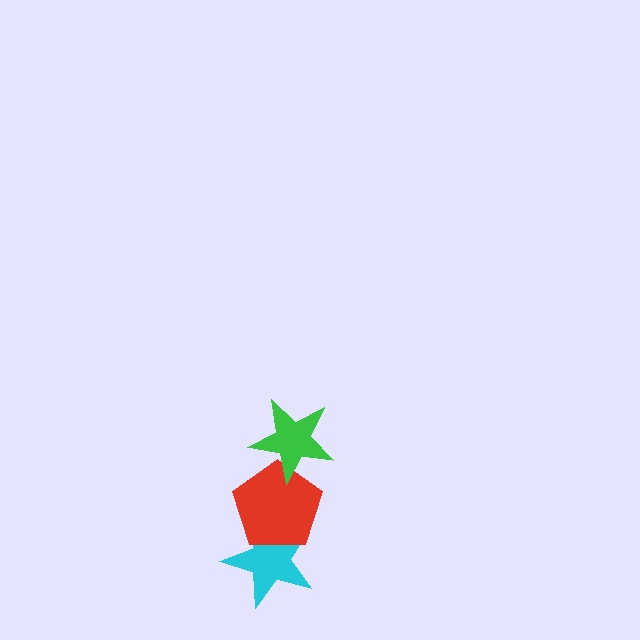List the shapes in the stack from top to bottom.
From top to bottom: the green star, the red pentagon, the cyan star.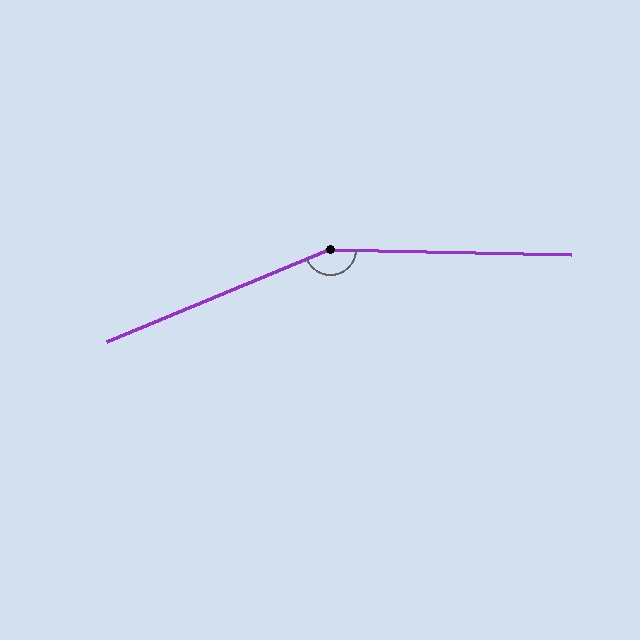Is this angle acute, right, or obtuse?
It is obtuse.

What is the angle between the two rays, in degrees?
Approximately 156 degrees.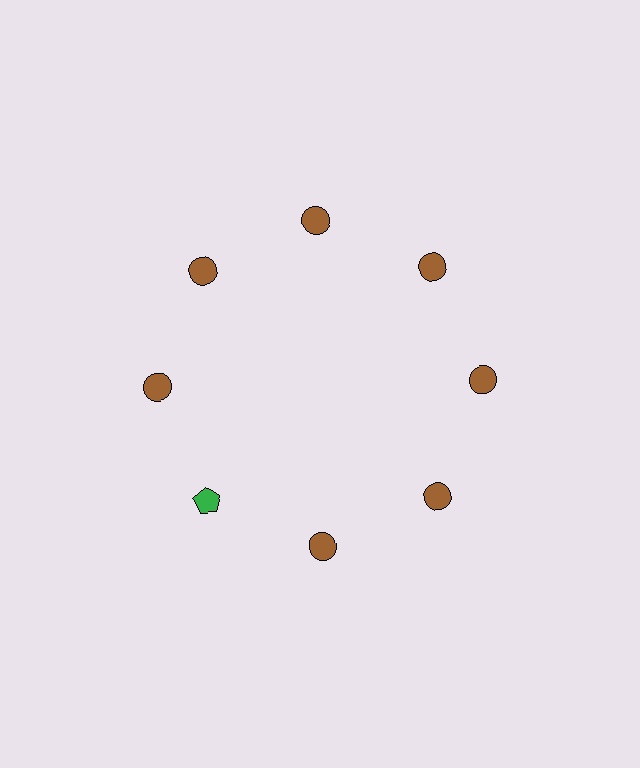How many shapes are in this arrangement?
There are 8 shapes arranged in a ring pattern.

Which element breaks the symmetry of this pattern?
The green pentagon at roughly the 8 o'clock position breaks the symmetry. All other shapes are brown circles.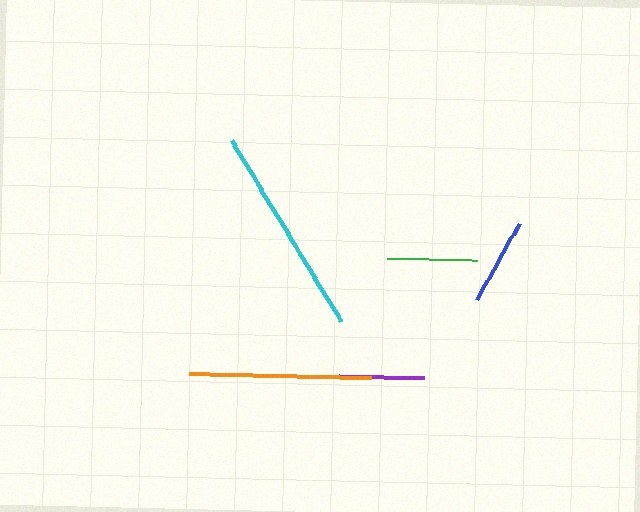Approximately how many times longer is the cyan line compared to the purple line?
The cyan line is approximately 2.5 times the length of the purple line.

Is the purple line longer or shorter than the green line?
The green line is longer than the purple line.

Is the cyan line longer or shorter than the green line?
The cyan line is longer than the green line.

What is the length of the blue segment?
The blue segment is approximately 87 pixels long.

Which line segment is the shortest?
The purple line is the shortest at approximately 86 pixels.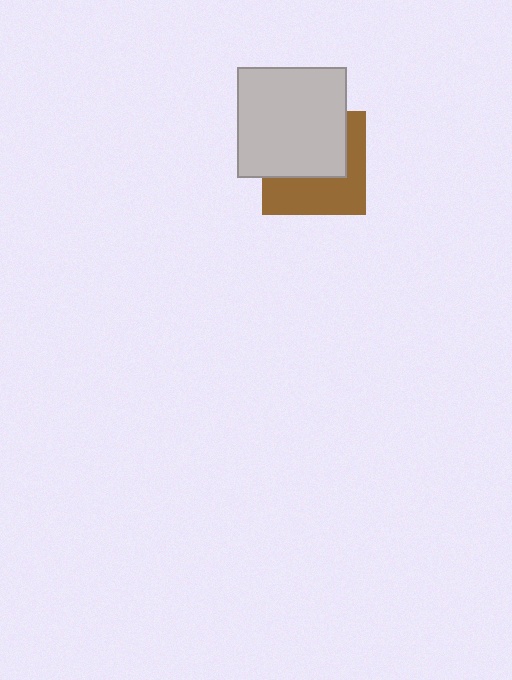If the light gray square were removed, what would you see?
You would see the complete brown square.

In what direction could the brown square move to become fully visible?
The brown square could move down. That would shift it out from behind the light gray square entirely.